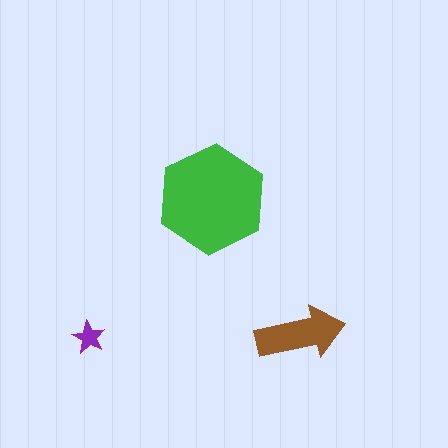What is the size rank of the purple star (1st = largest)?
3rd.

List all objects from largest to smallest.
The green hexagon, the brown arrow, the purple star.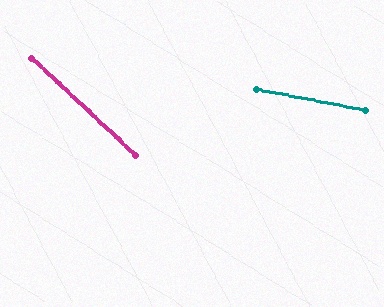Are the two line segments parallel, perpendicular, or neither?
Neither parallel nor perpendicular — they differ by about 32°.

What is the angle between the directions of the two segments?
Approximately 32 degrees.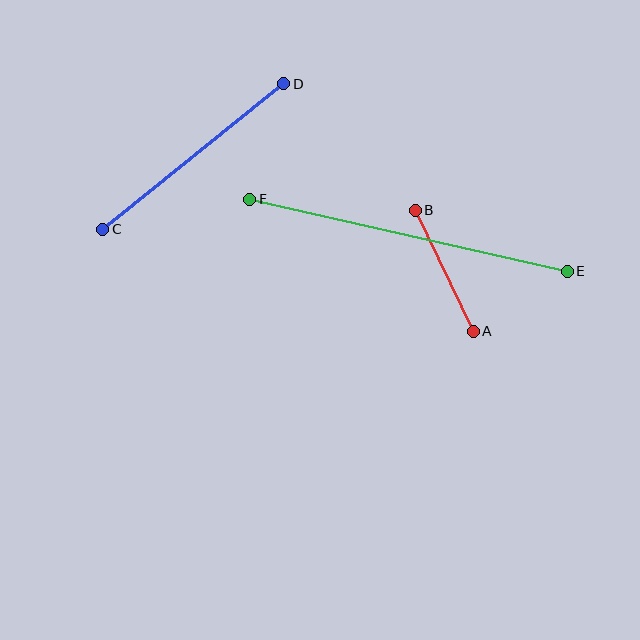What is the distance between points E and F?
The distance is approximately 326 pixels.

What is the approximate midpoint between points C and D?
The midpoint is at approximately (193, 156) pixels.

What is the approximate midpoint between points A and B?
The midpoint is at approximately (444, 271) pixels.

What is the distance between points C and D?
The distance is approximately 232 pixels.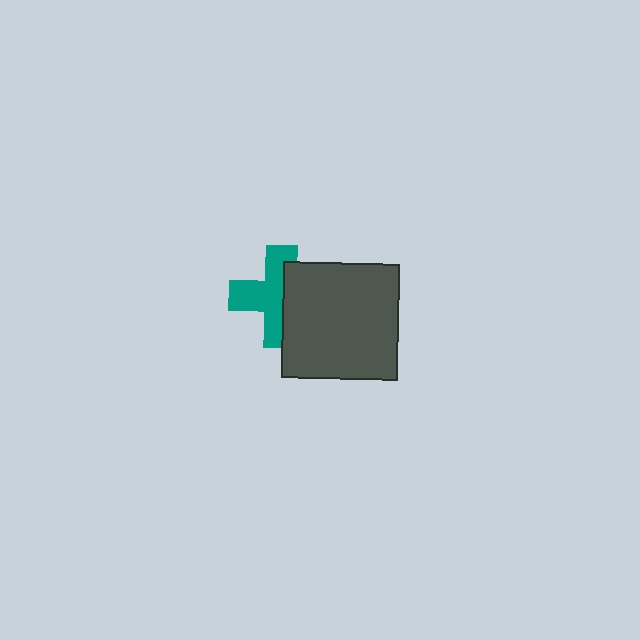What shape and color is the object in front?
The object in front is a dark gray square.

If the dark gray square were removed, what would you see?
You would see the complete teal cross.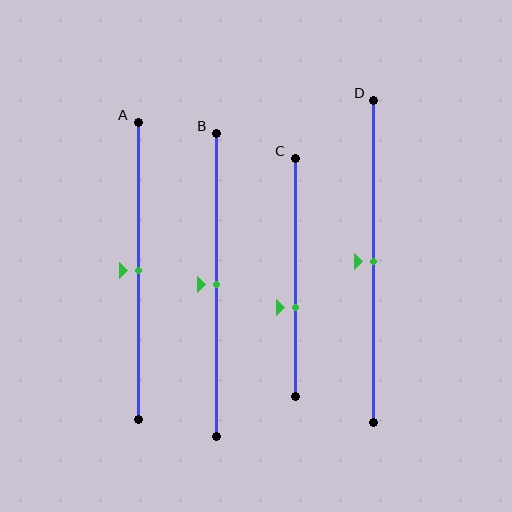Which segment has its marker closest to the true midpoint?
Segment A has its marker closest to the true midpoint.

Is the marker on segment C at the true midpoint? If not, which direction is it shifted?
No, the marker on segment C is shifted downward by about 12% of the segment length.